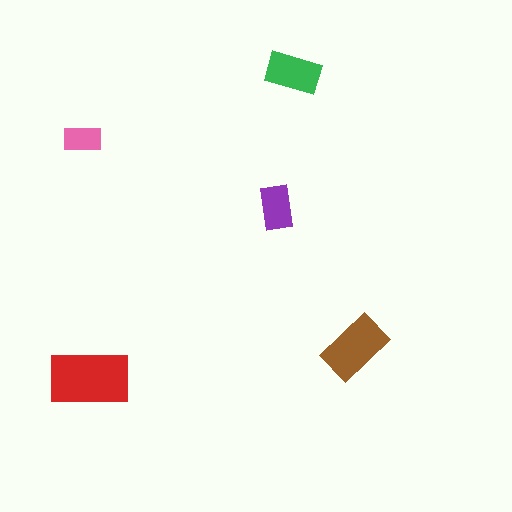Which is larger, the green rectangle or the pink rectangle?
The green one.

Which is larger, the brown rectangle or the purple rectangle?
The brown one.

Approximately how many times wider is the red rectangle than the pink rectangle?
About 2 times wider.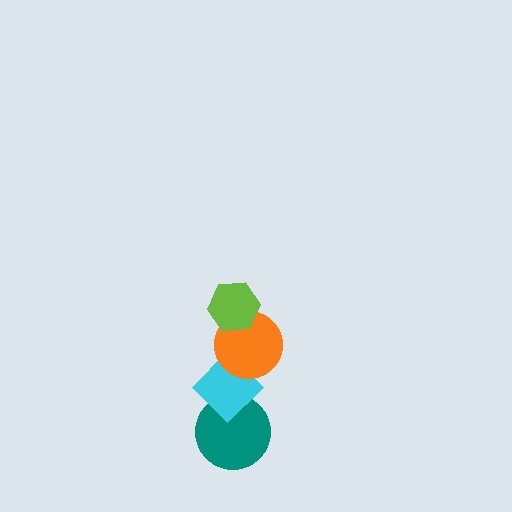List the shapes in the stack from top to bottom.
From top to bottom: the lime hexagon, the orange circle, the cyan diamond, the teal circle.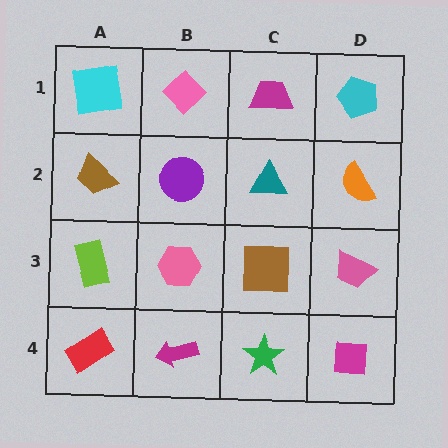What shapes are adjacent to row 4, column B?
A pink hexagon (row 3, column B), a red rectangle (row 4, column A), a green star (row 4, column C).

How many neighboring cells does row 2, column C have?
4.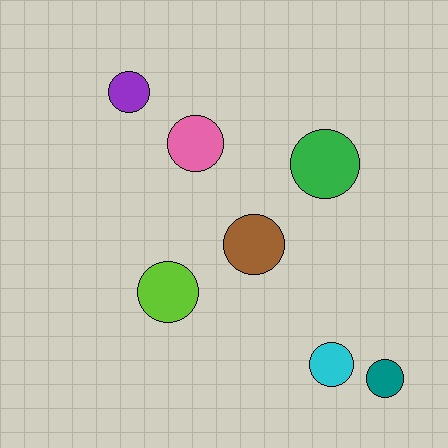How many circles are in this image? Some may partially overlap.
There are 7 circles.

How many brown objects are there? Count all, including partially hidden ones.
There is 1 brown object.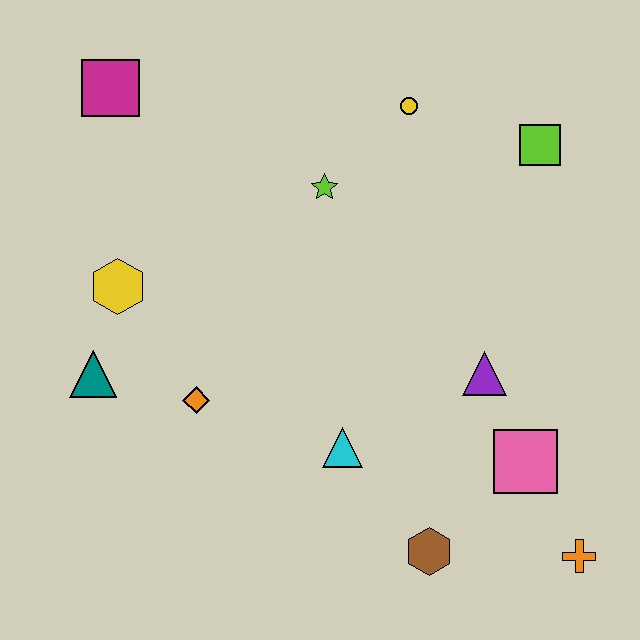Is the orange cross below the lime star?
Yes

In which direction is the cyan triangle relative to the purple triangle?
The cyan triangle is to the left of the purple triangle.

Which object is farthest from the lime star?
The orange cross is farthest from the lime star.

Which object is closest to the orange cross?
The pink square is closest to the orange cross.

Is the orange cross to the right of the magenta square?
Yes